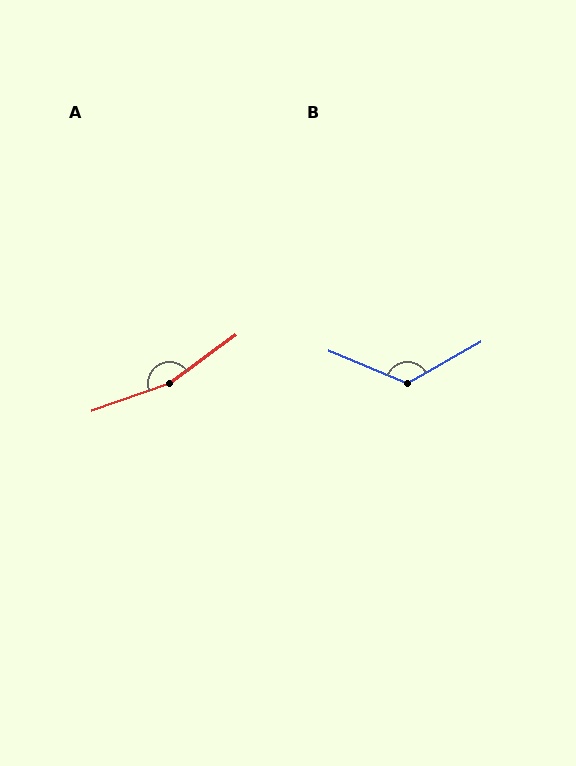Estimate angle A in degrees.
Approximately 164 degrees.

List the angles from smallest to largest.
B (128°), A (164°).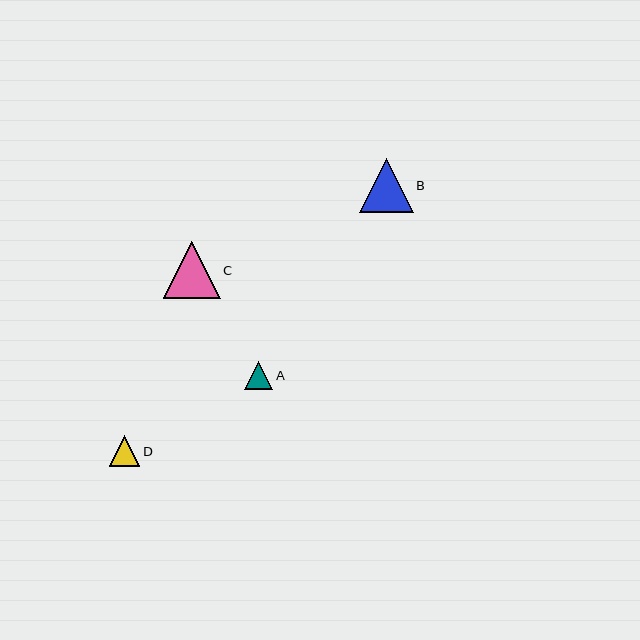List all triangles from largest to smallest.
From largest to smallest: C, B, D, A.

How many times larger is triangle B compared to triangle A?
Triangle B is approximately 1.9 times the size of triangle A.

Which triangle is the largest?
Triangle C is the largest with a size of approximately 57 pixels.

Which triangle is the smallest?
Triangle A is the smallest with a size of approximately 28 pixels.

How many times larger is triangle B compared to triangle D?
Triangle B is approximately 1.8 times the size of triangle D.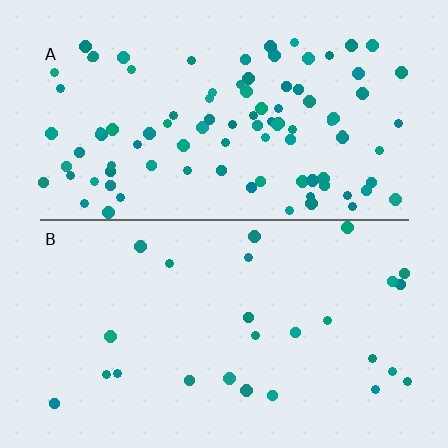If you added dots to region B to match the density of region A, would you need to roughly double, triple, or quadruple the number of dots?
Approximately quadruple.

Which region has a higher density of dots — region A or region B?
A (the top).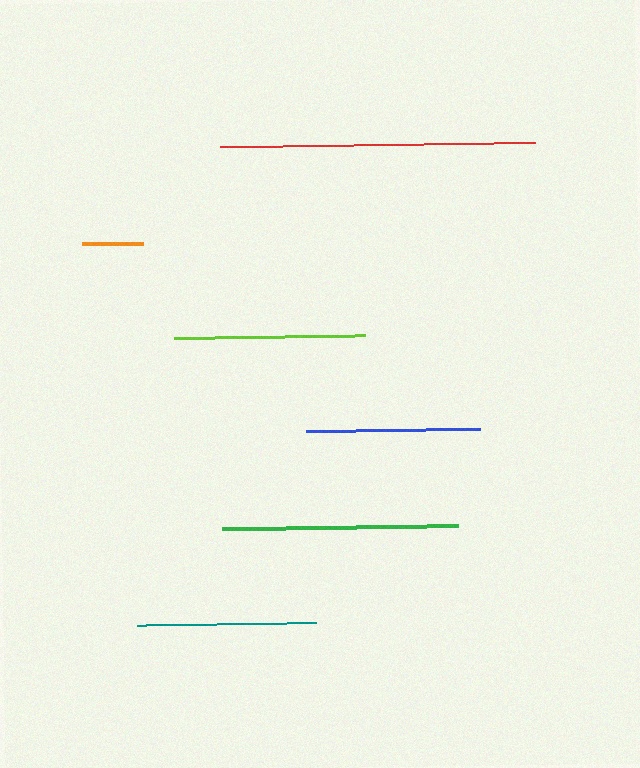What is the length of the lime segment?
The lime segment is approximately 191 pixels long.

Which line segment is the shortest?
The orange line is the shortest at approximately 62 pixels.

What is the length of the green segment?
The green segment is approximately 237 pixels long.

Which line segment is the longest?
The red line is the longest at approximately 315 pixels.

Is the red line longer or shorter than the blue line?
The red line is longer than the blue line.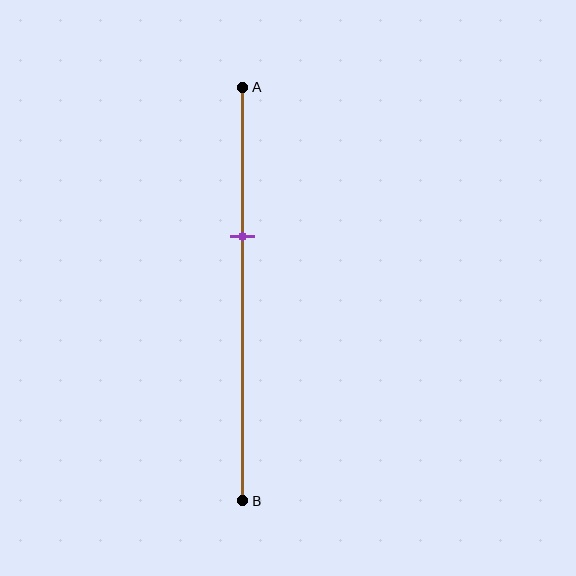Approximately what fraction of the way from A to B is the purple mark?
The purple mark is approximately 35% of the way from A to B.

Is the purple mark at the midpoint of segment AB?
No, the mark is at about 35% from A, not at the 50% midpoint.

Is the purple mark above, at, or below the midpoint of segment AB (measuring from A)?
The purple mark is above the midpoint of segment AB.